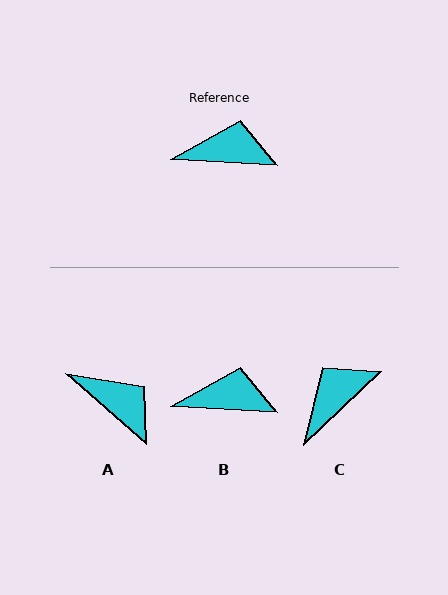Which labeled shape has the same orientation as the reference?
B.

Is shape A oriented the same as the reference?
No, it is off by about 38 degrees.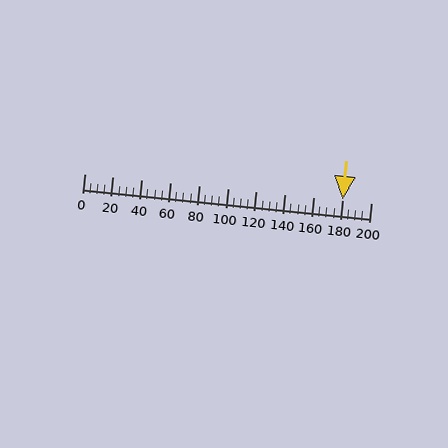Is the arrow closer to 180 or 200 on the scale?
The arrow is closer to 180.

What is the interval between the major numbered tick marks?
The major tick marks are spaced 20 units apart.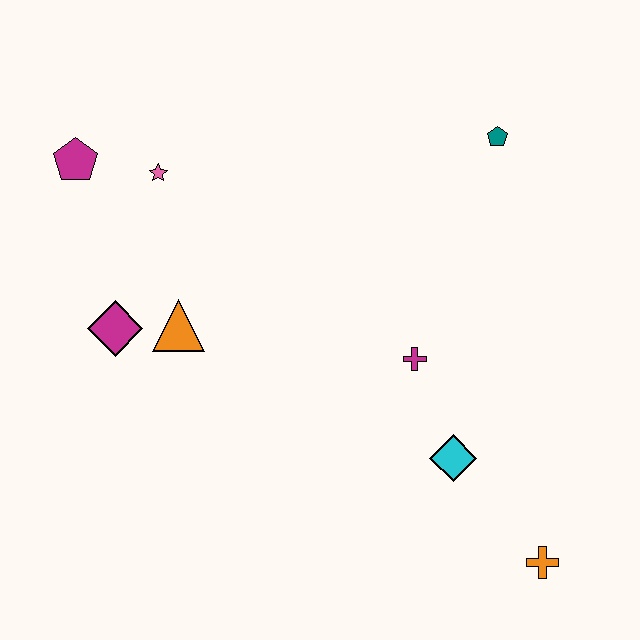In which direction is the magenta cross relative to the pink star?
The magenta cross is to the right of the pink star.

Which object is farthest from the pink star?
The orange cross is farthest from the pink star.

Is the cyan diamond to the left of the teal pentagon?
Yes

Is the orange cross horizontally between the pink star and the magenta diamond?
No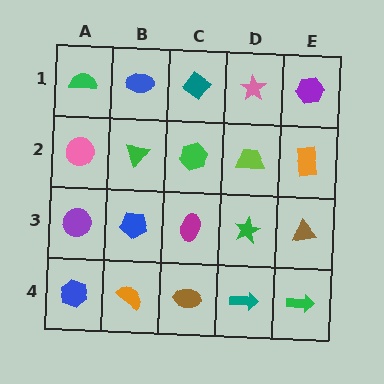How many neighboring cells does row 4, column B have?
3.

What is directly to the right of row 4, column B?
A brown ellipse.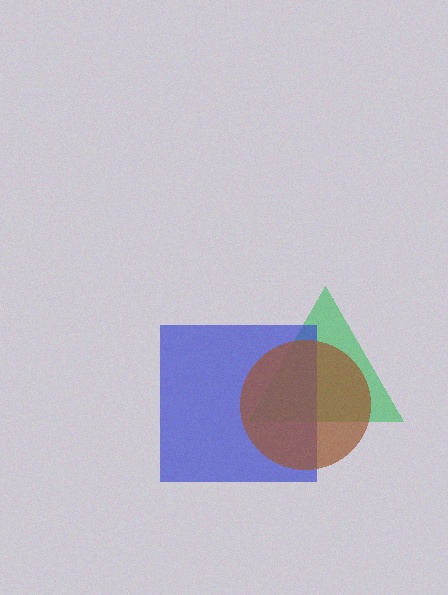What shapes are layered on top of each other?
The layered shapes are: a green triangle, a blue square, a brown circle.